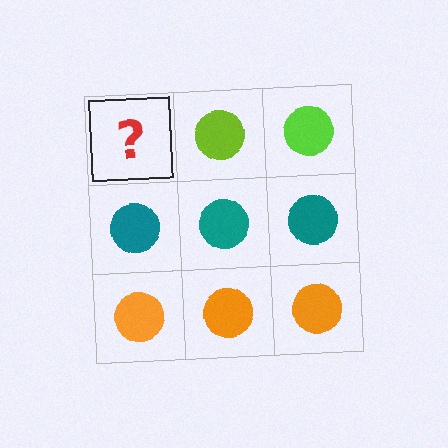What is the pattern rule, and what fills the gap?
The rule is that each row has a consistent color. The gap should be filled with a lime circle.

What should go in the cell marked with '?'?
The missing cell should contain a lime circle.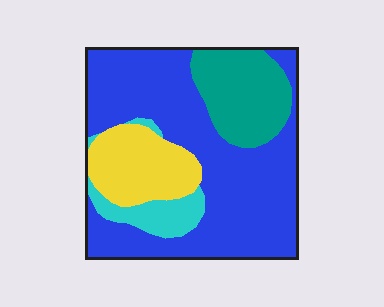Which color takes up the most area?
Blue, at roughly 60%.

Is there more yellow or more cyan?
Yellow.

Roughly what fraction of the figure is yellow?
Yellow covers roughly 15% of the figure.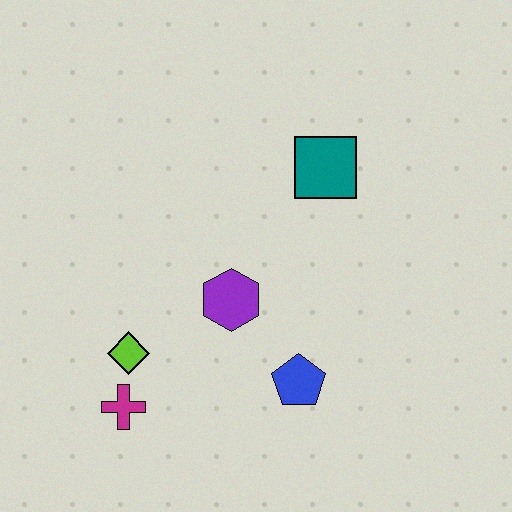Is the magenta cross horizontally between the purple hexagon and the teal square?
No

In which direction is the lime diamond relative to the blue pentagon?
The lime diamond is to the left of the blue pentagon.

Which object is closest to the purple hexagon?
The blue pentagon is closest to the purple hexagon.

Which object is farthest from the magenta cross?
The teal square is farthest from the magenta cross.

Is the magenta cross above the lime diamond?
No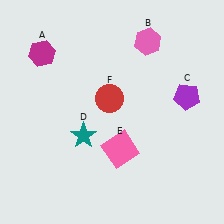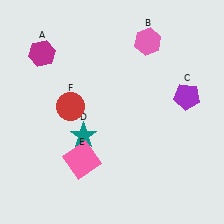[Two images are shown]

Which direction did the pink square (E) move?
The pink square (E) moved left.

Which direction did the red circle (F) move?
The red circle (F) moved left.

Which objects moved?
The objects that moved are: the pink square (E), the red circle (F).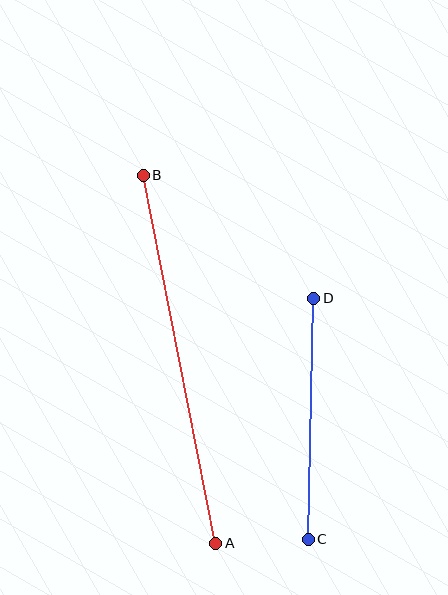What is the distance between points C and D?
The distance is approximately 241 pixels.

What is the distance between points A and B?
The distance is approximately 375 pixels.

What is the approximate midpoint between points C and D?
The midpoint is at approximately (311, 419) pixels.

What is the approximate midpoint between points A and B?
The midpoint is at approximately (179, 359) pixels.